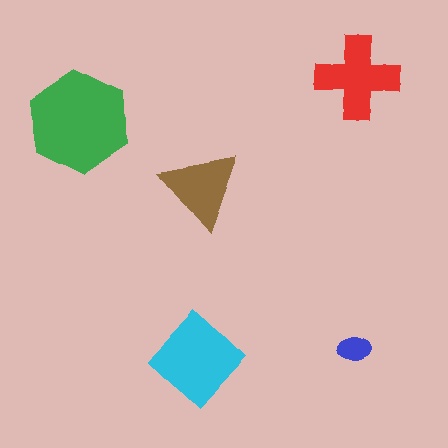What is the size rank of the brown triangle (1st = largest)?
4th.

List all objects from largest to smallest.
The green hexagon, the cyan diamond, the red cross, the brown triangle, the blue ellipse.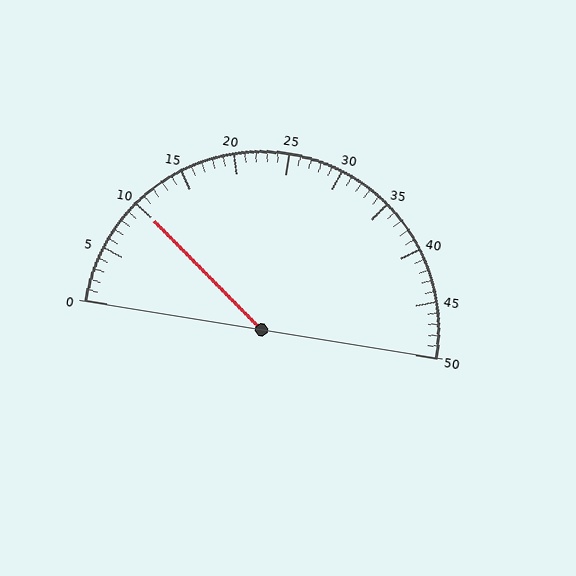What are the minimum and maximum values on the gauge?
The gauge ranges from 0 to 50.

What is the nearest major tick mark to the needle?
The nearest major tick mark is 10.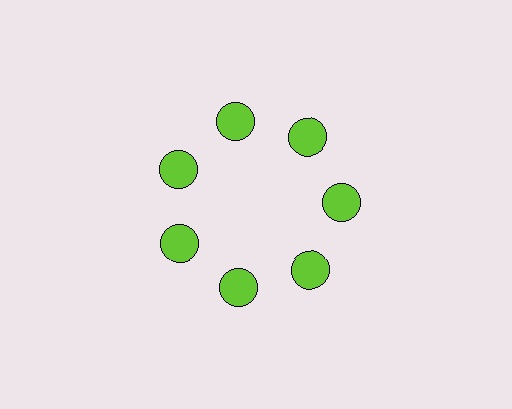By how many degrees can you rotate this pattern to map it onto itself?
The pattern maps onto itself every 51 degrees of rotation.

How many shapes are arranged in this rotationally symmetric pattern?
There are 7 shapes, arranged in 7 groups of 1.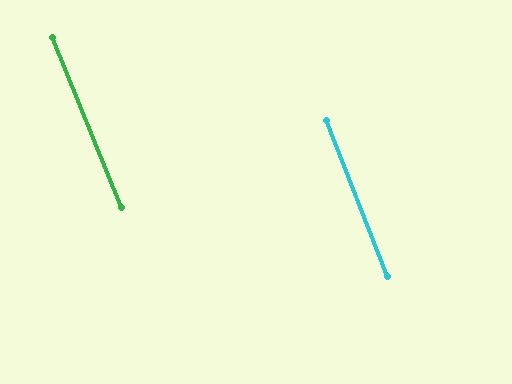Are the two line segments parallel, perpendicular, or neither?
Parallel — their directions differ by only 1.2°.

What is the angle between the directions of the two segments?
Approximately 1 degree.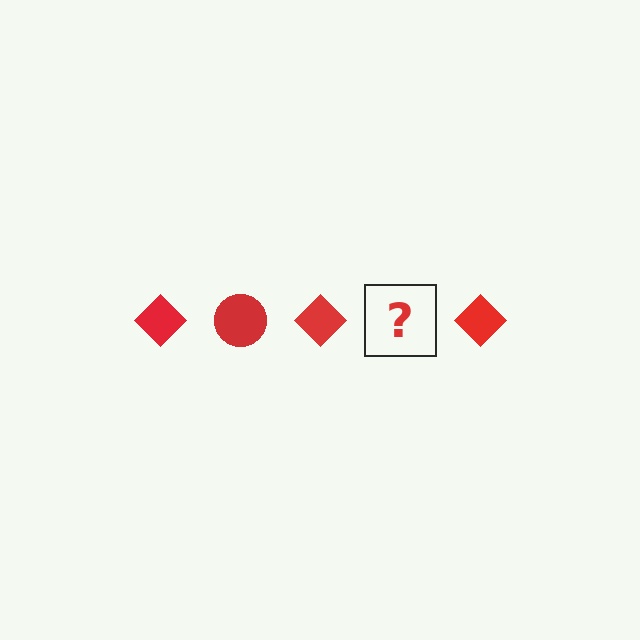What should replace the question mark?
The question mark should be replaced with a red circle.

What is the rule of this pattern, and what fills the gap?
The rule is that the pattern cycles through diamond, circle shapes in red. The gap should be filled with a red circle.